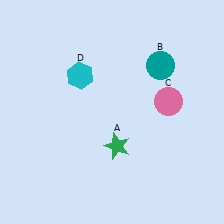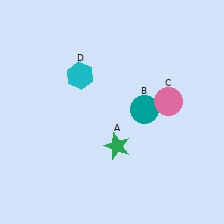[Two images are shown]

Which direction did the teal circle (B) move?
The teal circle (B) moved down.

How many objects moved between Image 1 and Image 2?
1 object moved between the two images.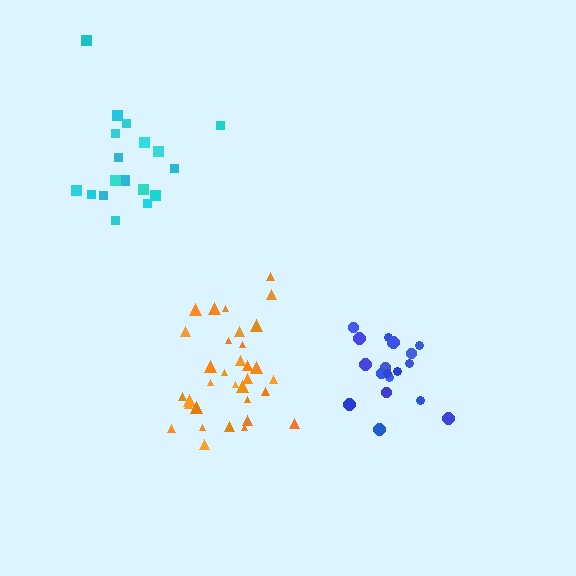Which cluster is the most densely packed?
Orange.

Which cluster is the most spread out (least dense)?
Cyan.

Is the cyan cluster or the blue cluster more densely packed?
Blue.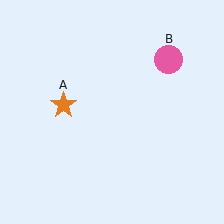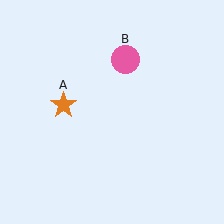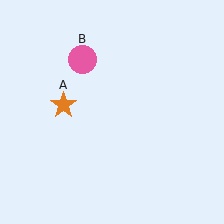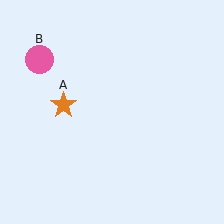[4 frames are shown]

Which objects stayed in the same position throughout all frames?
Orange star (object A) remained stationary.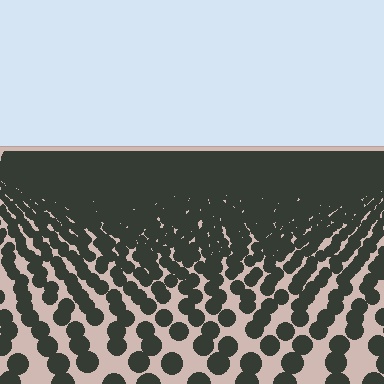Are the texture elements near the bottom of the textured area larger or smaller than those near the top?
Larger. Near the bottom, elements are closer to the viewer and appear at a bigger on-screen size.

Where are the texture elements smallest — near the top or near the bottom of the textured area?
Near the top.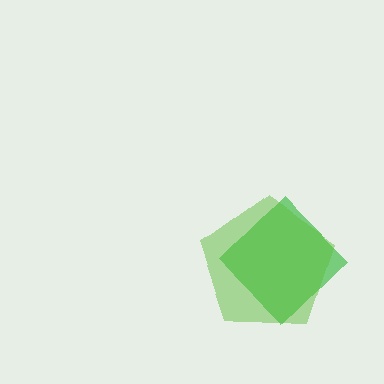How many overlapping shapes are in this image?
There are 2 overlapping shapes in the image.